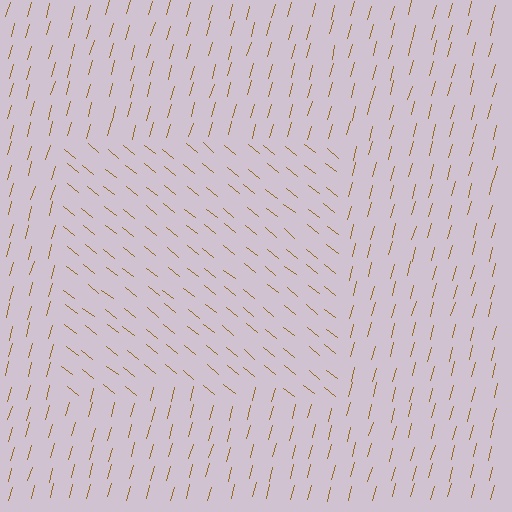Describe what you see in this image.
The image is filled with small brown line segments. A rectangle region in the image has lines oriented differently from the surrounding lines, creating a visible texture boundary.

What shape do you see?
I see a rectangle.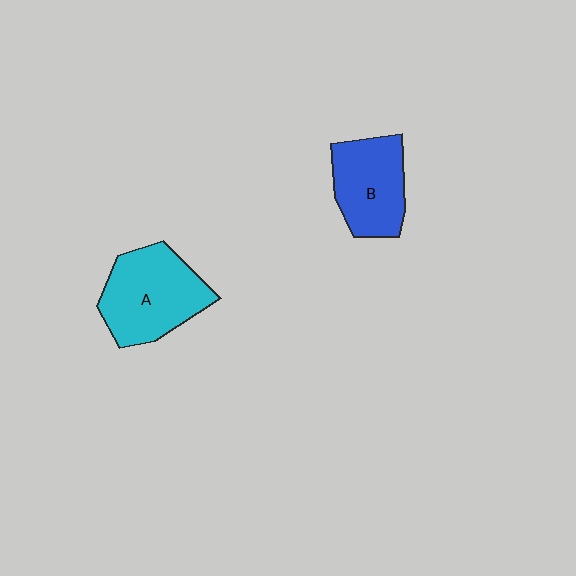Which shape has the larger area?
Shape A (cyan).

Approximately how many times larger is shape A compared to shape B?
Approximately 1.2 times.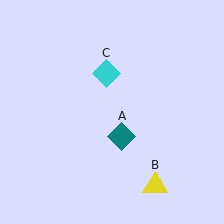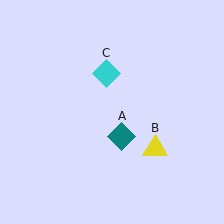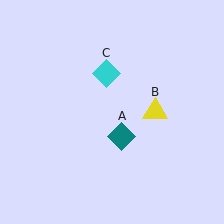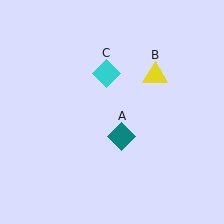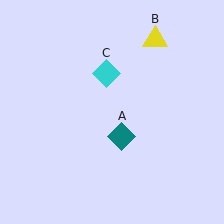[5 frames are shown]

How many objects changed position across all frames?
1 object changed position: yellow triangle (object B).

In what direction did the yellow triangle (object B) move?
The yellow triangle (object B) moved up.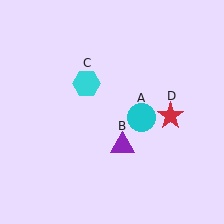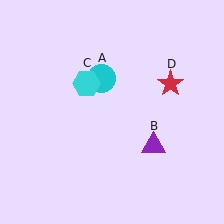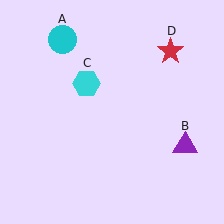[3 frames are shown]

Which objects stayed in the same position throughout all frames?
Cyan hexagon (object C) remained stationary.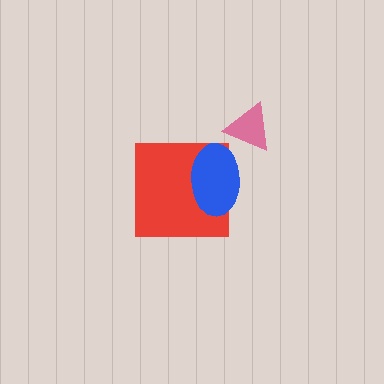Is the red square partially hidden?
Yes, it is partially covered by another shape.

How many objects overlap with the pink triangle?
0 objects overlap with the pink triangle.